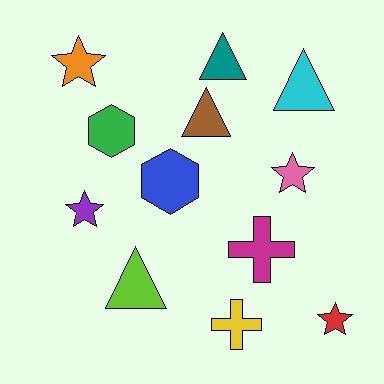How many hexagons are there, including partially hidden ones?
There are 2 hexagons.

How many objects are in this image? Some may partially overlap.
There are 12 objects.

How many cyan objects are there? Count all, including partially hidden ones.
There is 1 cyan object.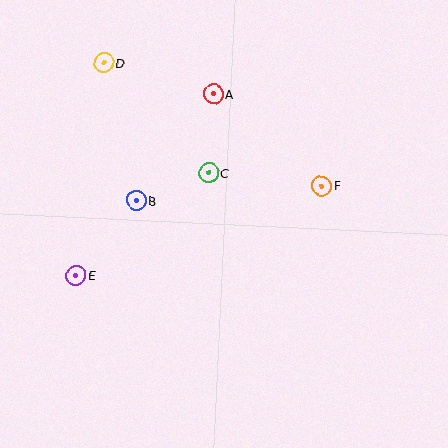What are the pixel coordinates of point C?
Point C is at (208, 173).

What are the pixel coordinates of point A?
Point A is at (214, 94).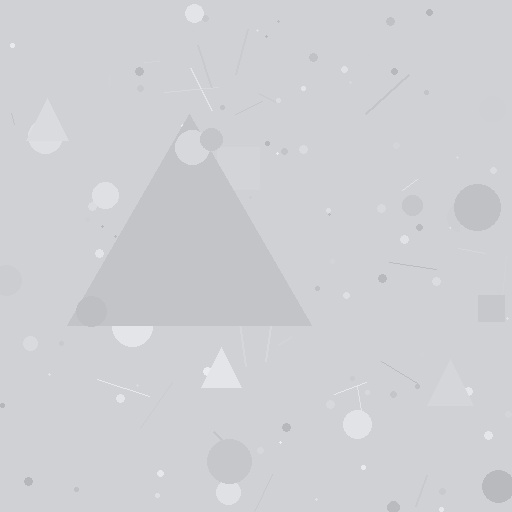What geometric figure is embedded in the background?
A triangle is embedded in the background.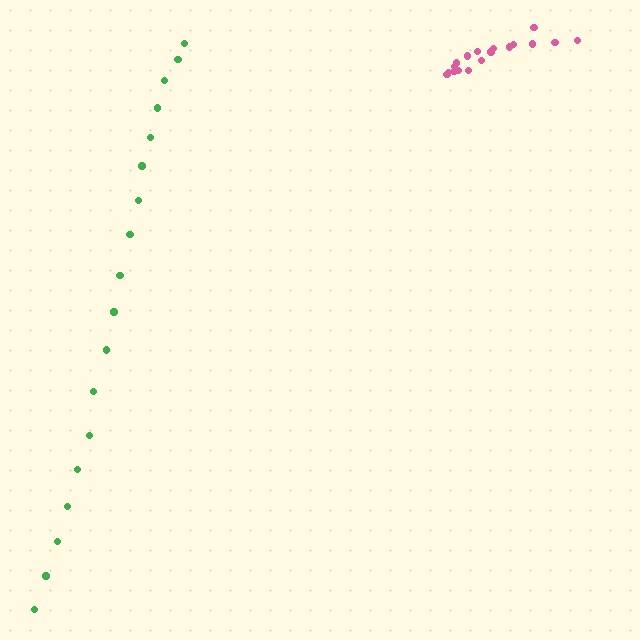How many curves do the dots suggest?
There are 2 distinct paths.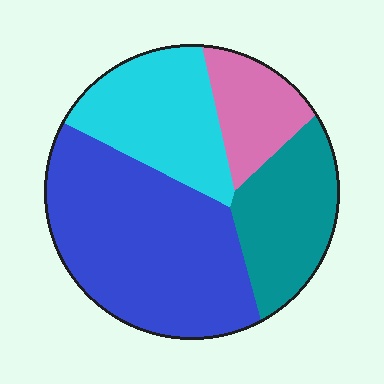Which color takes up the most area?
Blue, at roughly 45%.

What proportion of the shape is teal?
Teal takes up about one fifth (1/5) of the shape.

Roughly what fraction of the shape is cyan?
Cyan takes up about one quarter (1/4) of the shape.